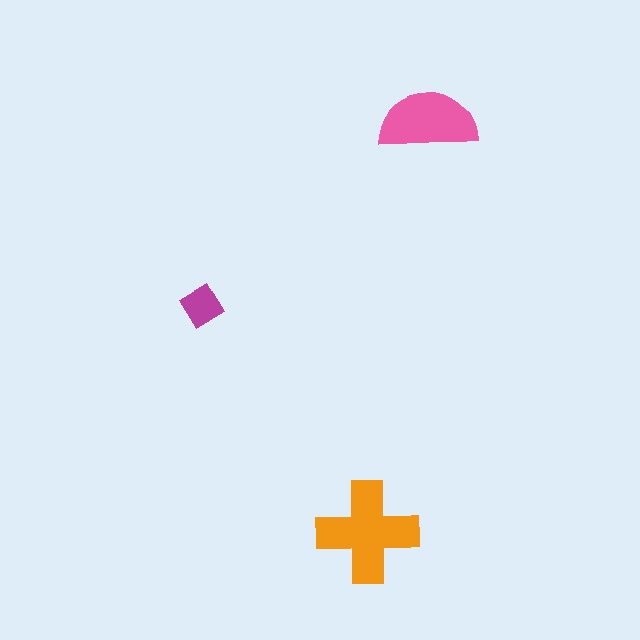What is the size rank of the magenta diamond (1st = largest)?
3rd.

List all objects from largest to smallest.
The orange cross, the pink semicircle, the magenta diamond.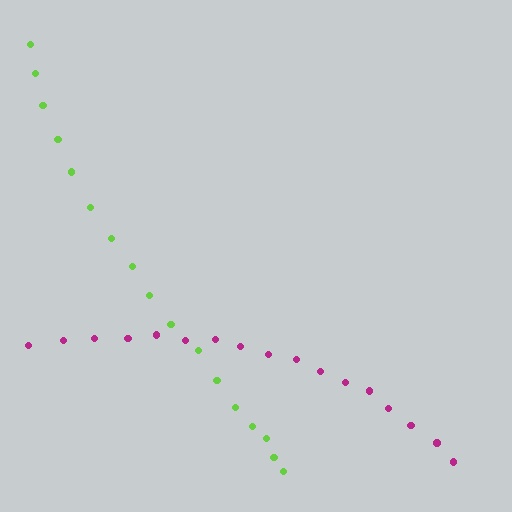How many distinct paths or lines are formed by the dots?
There are 2 distinct paths.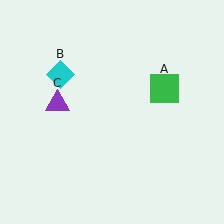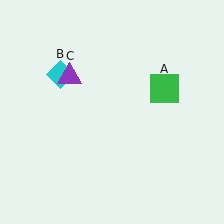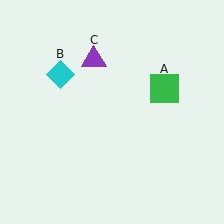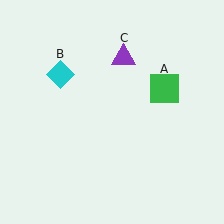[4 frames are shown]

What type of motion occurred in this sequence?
The purple triangle (object C) rotated clockwise around the center of the scene.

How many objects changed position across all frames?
1 object changed position: purple triangle (object C).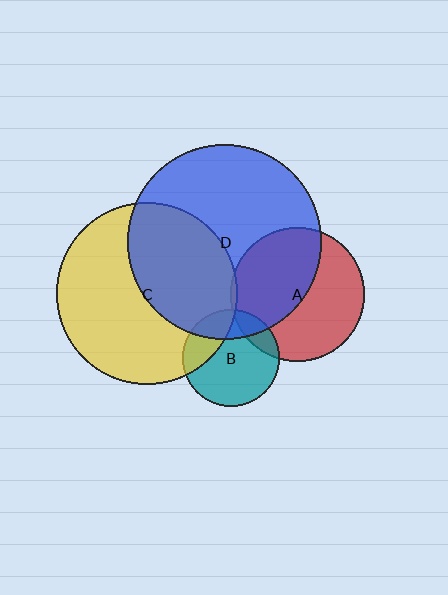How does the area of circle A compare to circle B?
Approximately 1.9 times.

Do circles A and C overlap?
Yes.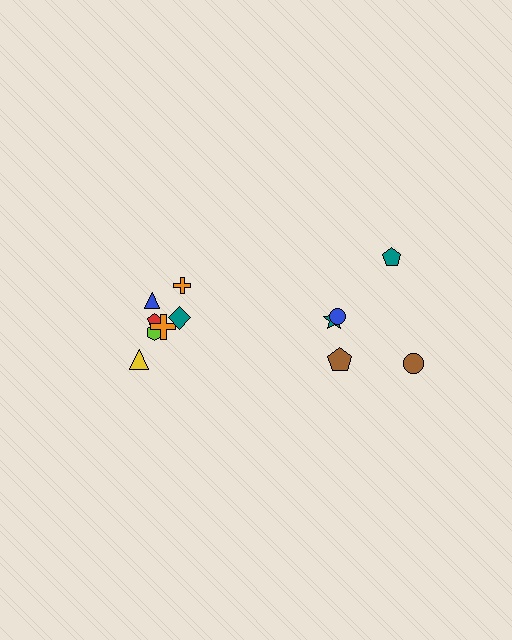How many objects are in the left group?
There are 7 objects.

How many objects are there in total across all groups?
There are 12 objects.